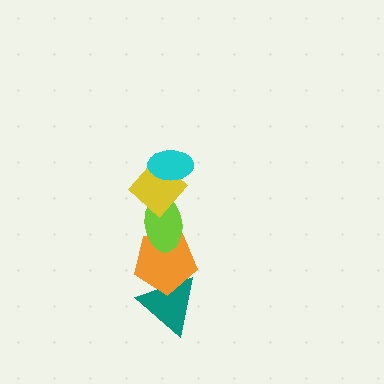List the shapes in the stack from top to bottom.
From top to bottom: the cyan ellipse, the yellow diamond, the lime ellipse, the orange pentagon, the teal triangle.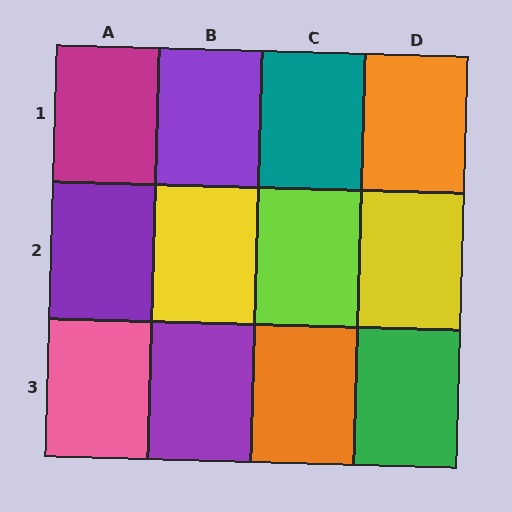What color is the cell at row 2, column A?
Purple.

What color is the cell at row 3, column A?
Pink.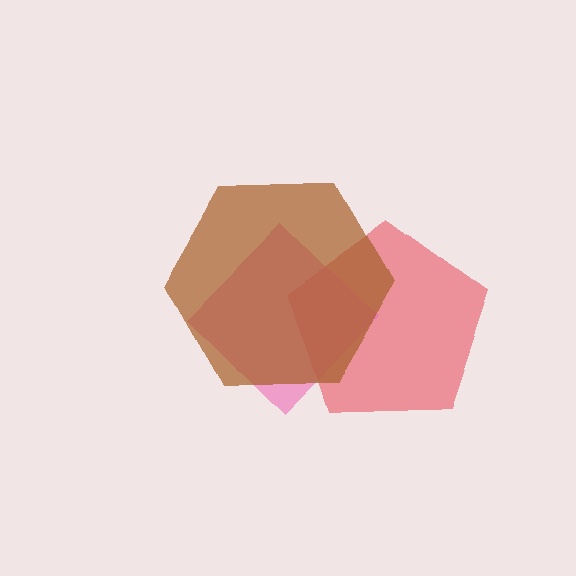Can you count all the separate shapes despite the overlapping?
Yes, there are 3 separate shapes.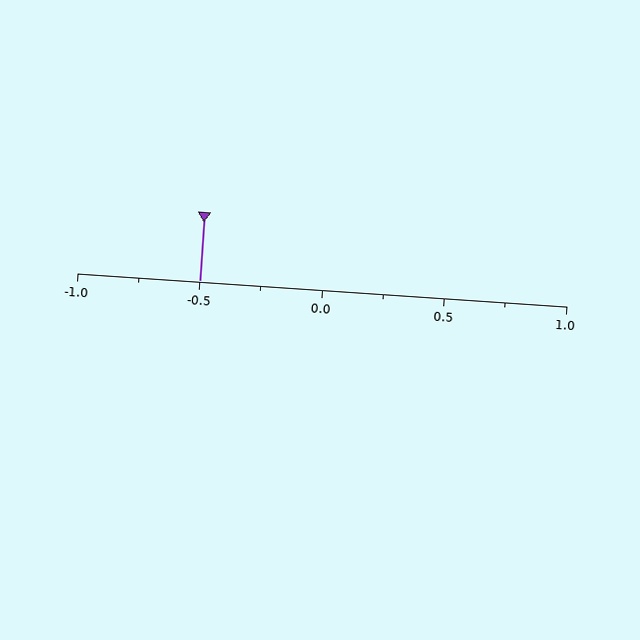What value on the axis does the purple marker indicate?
The marker indicates approximately -0.5.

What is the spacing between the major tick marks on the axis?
The major ticks are spaced 0.5 apart.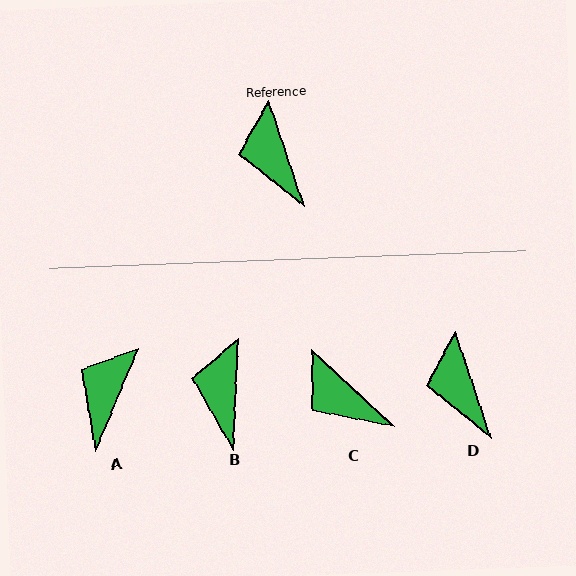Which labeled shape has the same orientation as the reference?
D.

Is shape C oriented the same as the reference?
No, it is off by about 28 degrees.